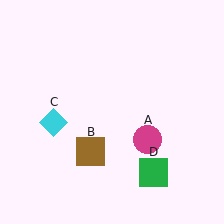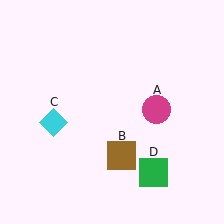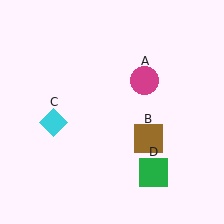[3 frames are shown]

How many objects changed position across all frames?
2 objects changed position: magenta circle (object A), brown square (object B).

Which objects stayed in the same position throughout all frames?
Cyan diamond (object C) and green square (object D) remained stationary.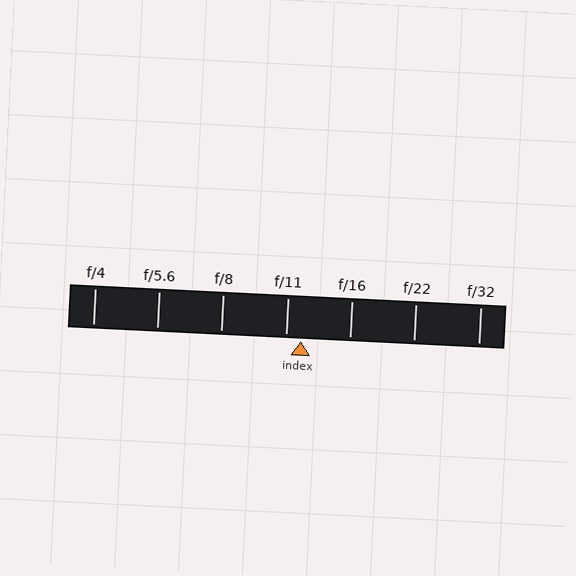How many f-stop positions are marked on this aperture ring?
There are 7 f-stop positions marked.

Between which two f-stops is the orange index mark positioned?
The index mark is between f/11 and f/16.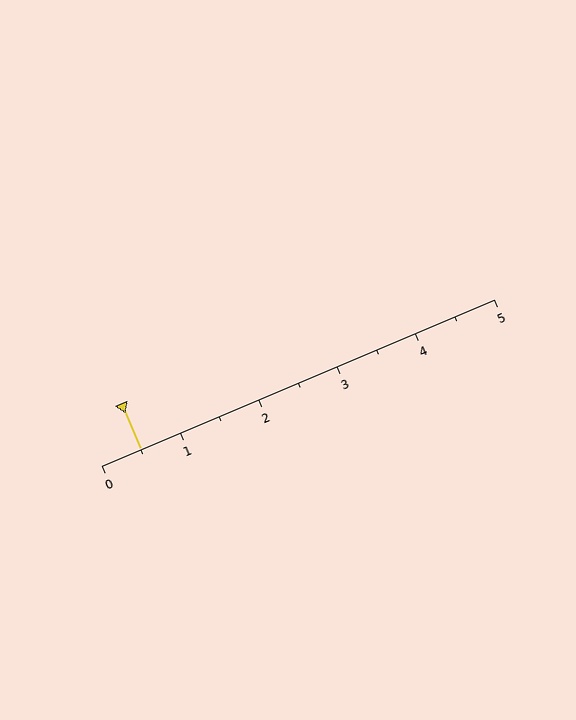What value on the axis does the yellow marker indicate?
The marker indicates approximately 0.5.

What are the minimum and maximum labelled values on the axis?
The axis runs from 0 to 5.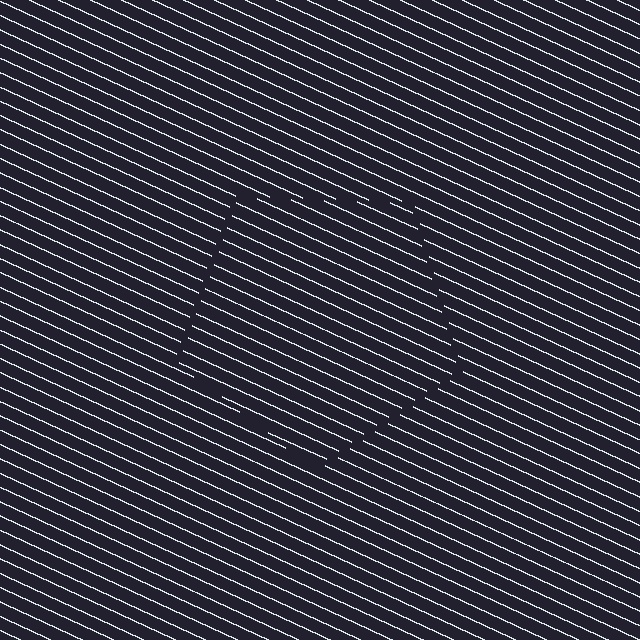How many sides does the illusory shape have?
5 sides — the line-ends trace a pentagon.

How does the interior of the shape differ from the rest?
The interior of the shape contains the same grating, shifted by half a period — the contour is defined by the phase discontinuity where line-ends from the inner and outer gratings abut.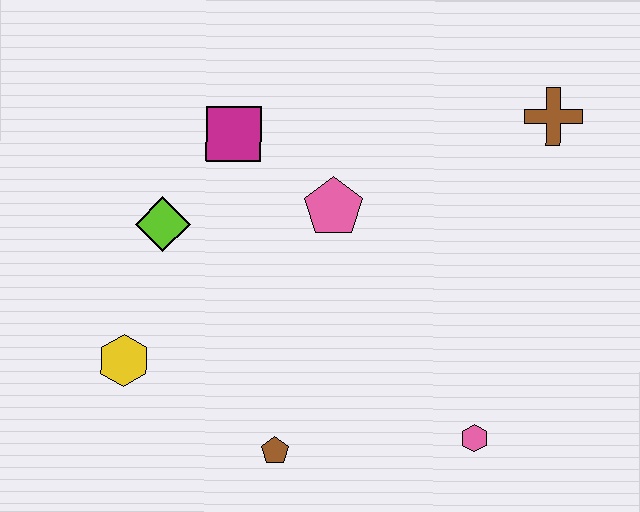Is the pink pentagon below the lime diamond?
No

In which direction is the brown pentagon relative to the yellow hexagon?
The brown pentagon is to the right of the yellow hexagon.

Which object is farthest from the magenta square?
The pink hexagon is farthest from the magenta square.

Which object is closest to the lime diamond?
The magenta square is closest to the lime diamond.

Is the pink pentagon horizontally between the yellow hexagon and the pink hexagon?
Yes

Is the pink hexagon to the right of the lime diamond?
Yes